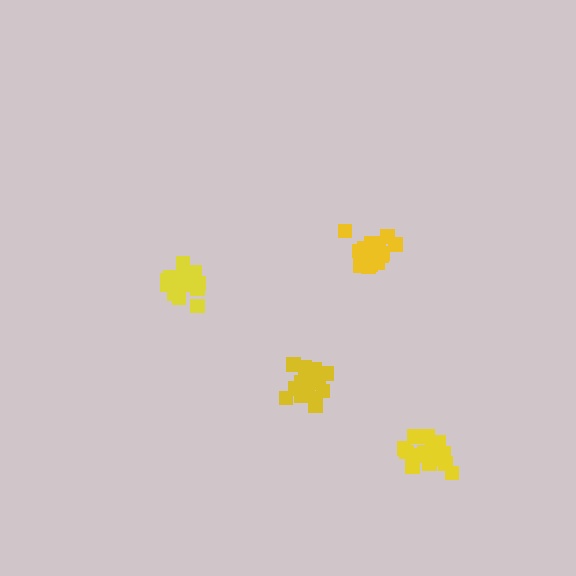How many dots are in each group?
Group 1: 19 dots, Group 2: 17 dots, Group 3: 18 dots, Group 4: 18 dots (72 total).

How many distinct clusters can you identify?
There are 4 distinct clusters.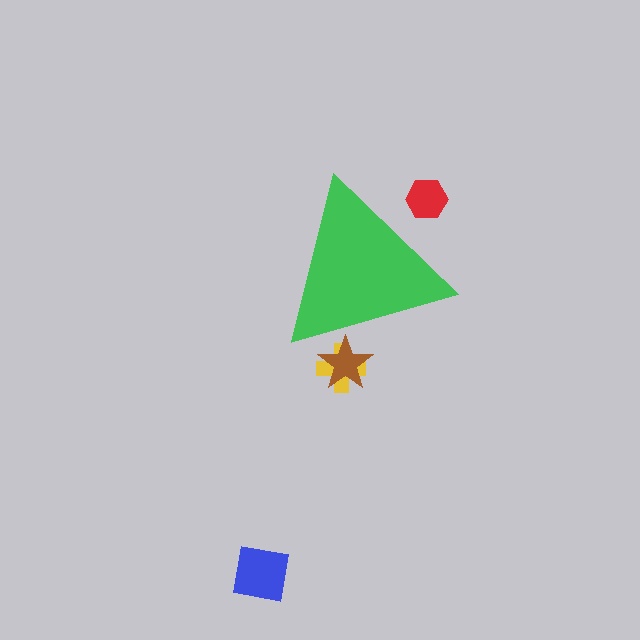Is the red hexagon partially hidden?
Yes, the red hexagon is partially hidden behind the green triangle.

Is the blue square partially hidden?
No, the blue square is fully visible.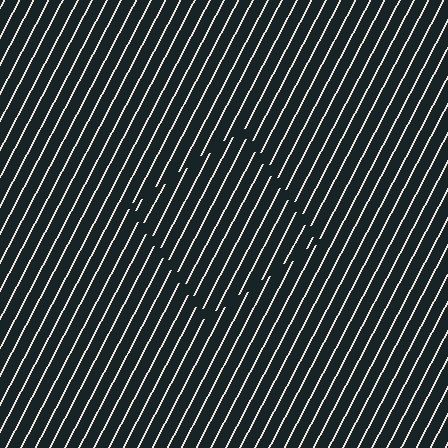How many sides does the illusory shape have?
4 sides — the line-ends trace a square.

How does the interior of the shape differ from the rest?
The interior of the shape contains the same grating, shifted by half a period — the contour is defined by the phase discontinuity where line-ends from the inner and outer gratings abut.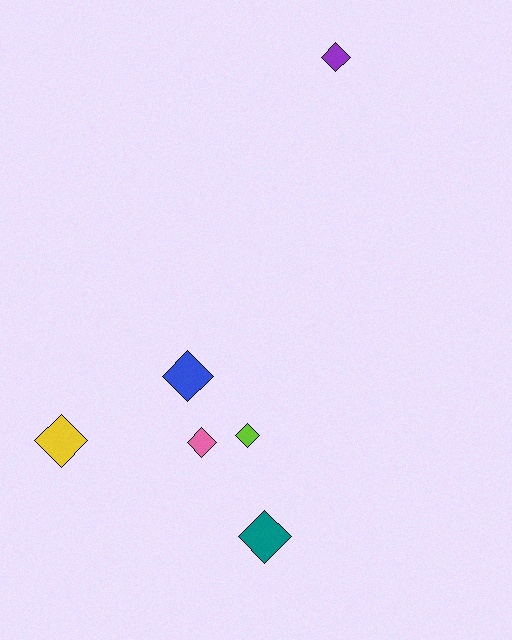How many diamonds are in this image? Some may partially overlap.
There are 6 diamonds.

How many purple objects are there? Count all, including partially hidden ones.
There is 1 purple object.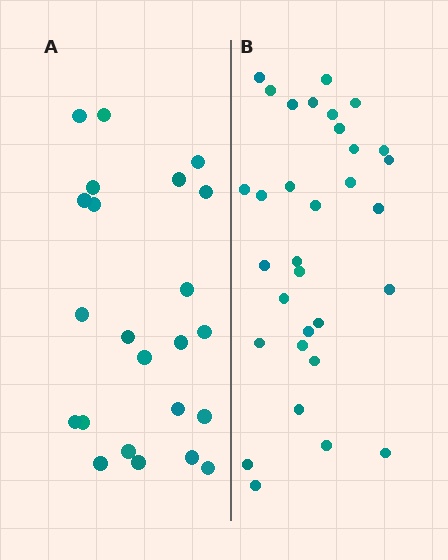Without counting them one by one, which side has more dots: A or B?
Region B (the right region) has more dots.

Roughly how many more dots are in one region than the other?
Region B has roughly 8 or so more dots than region A.